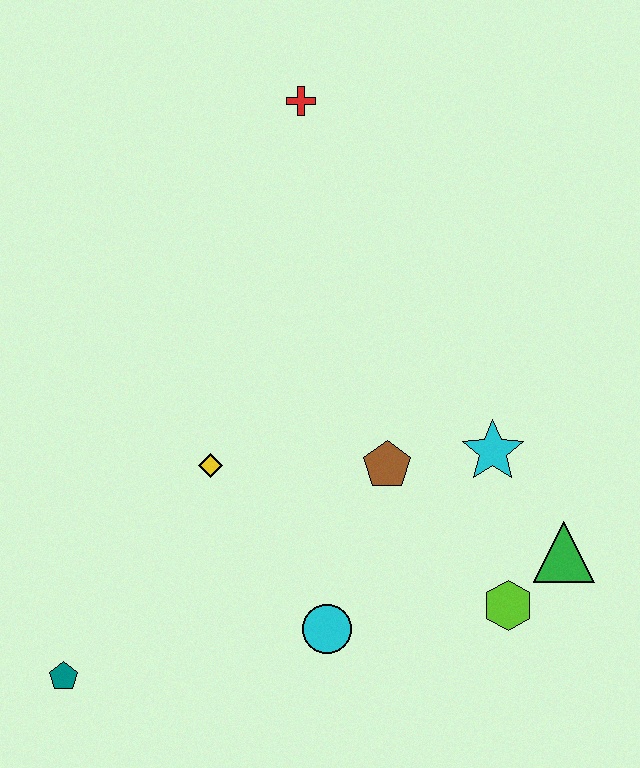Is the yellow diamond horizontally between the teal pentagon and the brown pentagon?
Yes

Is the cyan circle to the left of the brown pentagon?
Yes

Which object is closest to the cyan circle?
The brown pentagon is closest to the cyan circle.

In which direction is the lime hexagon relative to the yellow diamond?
The lime hexagon is to the right of the yellow diamond.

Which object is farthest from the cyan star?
The teal pentagon is farthest from the cyan star.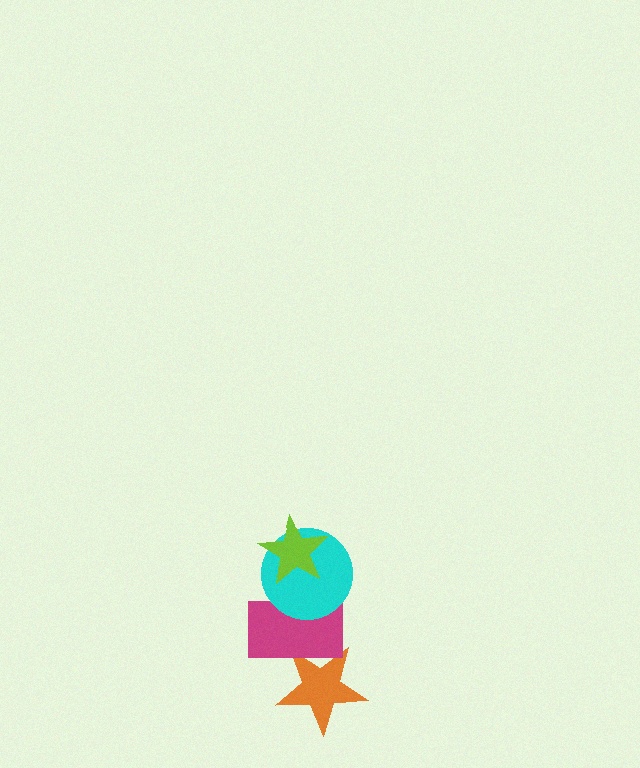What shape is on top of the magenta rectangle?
The cyan circle is on top of the magenta rectangle.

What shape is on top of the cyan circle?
The lime star is on top of the cyan circle.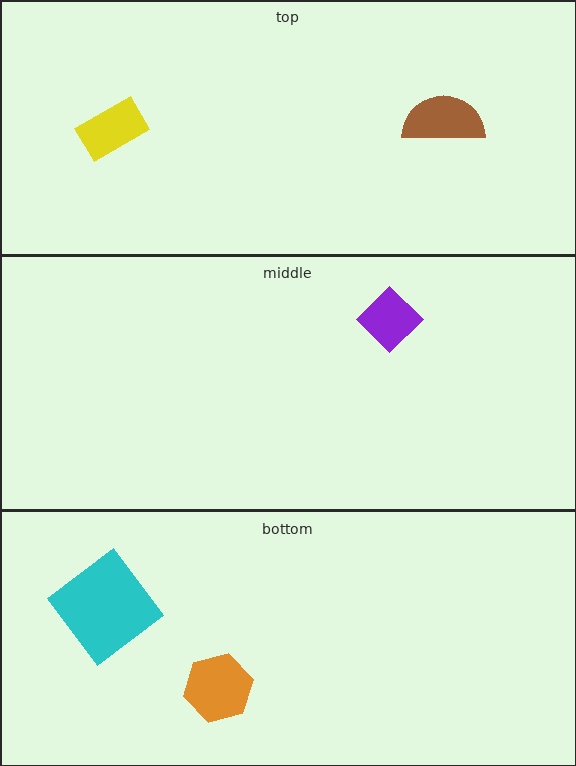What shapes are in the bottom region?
The orange hexagon, the cyan diamond.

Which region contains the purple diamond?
The middle region.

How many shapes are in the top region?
2.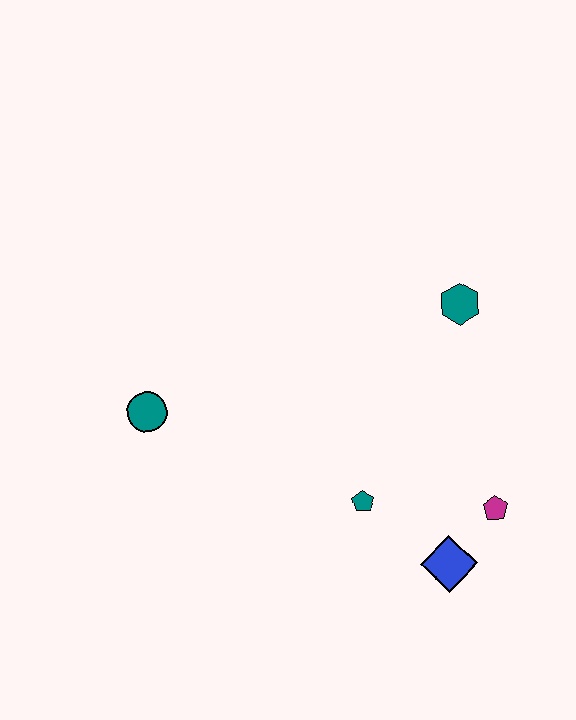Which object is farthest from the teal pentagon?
The teal circle is farthest from the teal pentagon.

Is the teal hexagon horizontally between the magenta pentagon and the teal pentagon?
Yes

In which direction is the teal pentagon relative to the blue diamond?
The teal pentagon is to the left of the blue diamond.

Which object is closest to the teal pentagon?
The blue diamond is closest to the teal pentagon.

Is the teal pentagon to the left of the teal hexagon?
Yes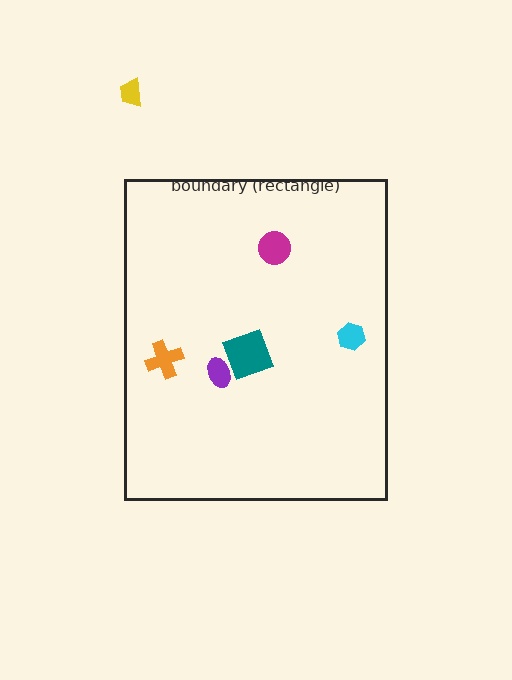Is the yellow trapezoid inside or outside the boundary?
Outside.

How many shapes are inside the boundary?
5 inside, 1 outside.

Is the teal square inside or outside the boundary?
Inside.